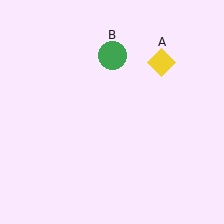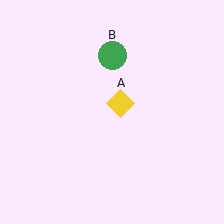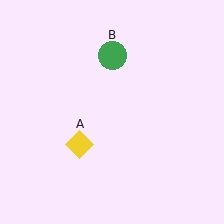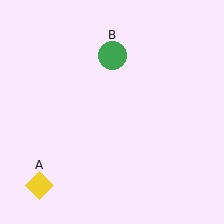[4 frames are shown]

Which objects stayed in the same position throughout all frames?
Green circle (object B) remained stationary.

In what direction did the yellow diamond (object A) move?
The yellow diamond (object A) moved down and to the left.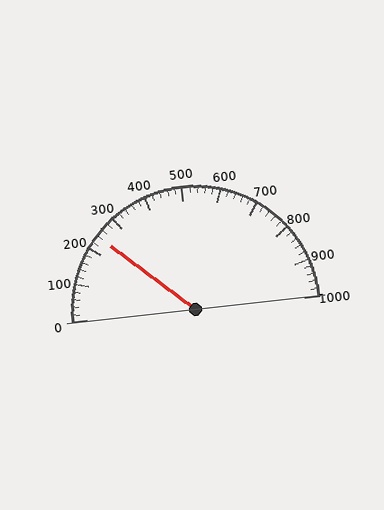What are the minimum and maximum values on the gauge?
The gauge ranges from 0 to 1000.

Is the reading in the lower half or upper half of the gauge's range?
The reading is in the lower half of the range (0 to 1000).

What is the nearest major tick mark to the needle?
The nearest major tick mark is 200.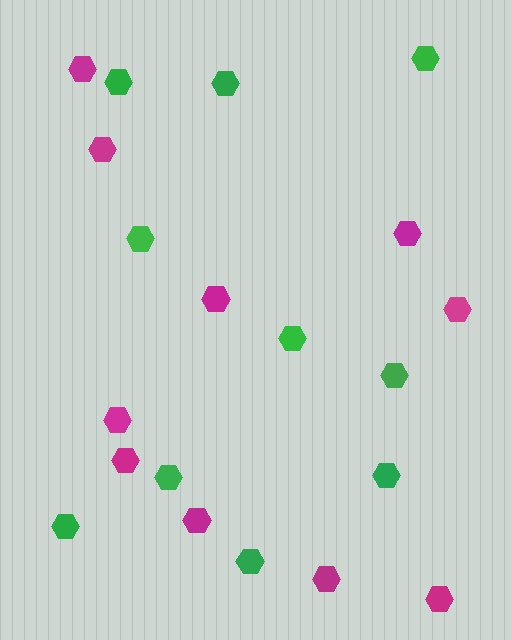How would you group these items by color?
There are 2 groups: one group of magenta hexagons (10) and one group of green hexagons (10).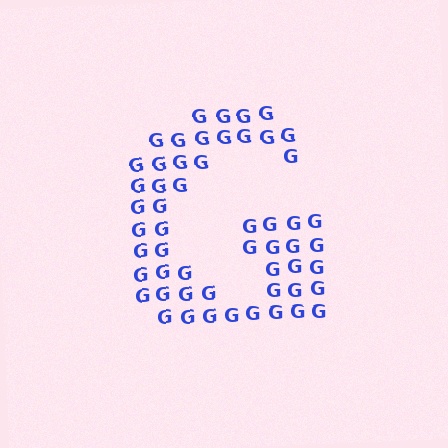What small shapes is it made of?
It is made of small letter G's.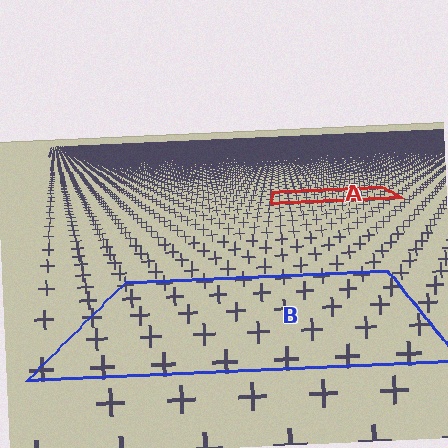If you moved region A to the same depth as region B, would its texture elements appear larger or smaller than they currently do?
They would appear larger. At a closer depth, the same texture elements are projected at a bigger on-screen size.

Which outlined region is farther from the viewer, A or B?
Region A is farther from the viewer — the texture elements inside it appear smaller and more densely packed.